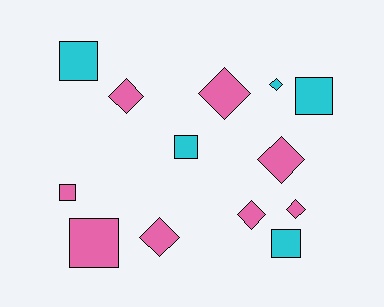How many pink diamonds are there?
There are 6 pink diamonds.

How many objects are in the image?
There are 13 objects.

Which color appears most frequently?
Pink, with 8 objects.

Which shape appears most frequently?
Diamond, with 7 objects.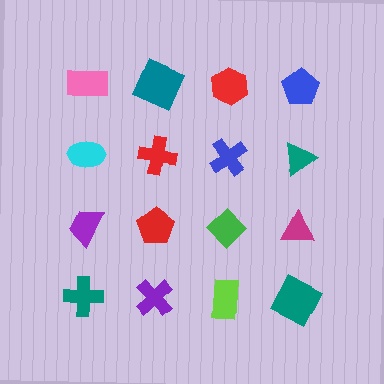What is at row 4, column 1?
A teal cross.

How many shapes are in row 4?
4 shapes.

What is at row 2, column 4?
A teal triangle.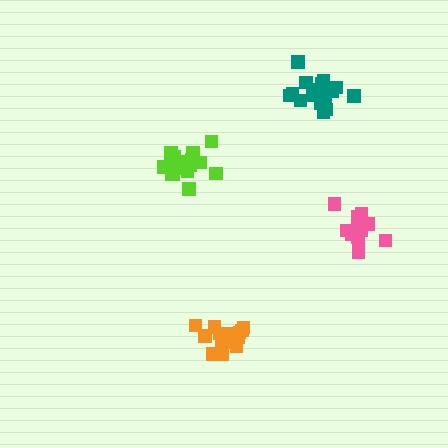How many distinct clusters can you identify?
There are 4 distinct clusters.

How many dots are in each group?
Group 1: 18 dots, Group 2: 15 dots, Group 3: 13 dots, Group 4: 18 dots (64 total).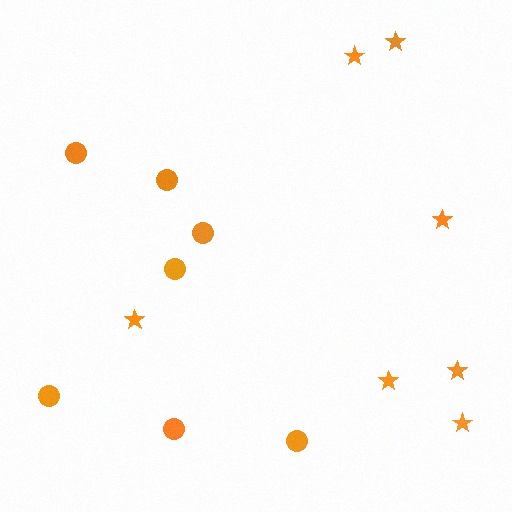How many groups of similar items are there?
There are 2 groups: one group of stars (7) and one group of circles (7).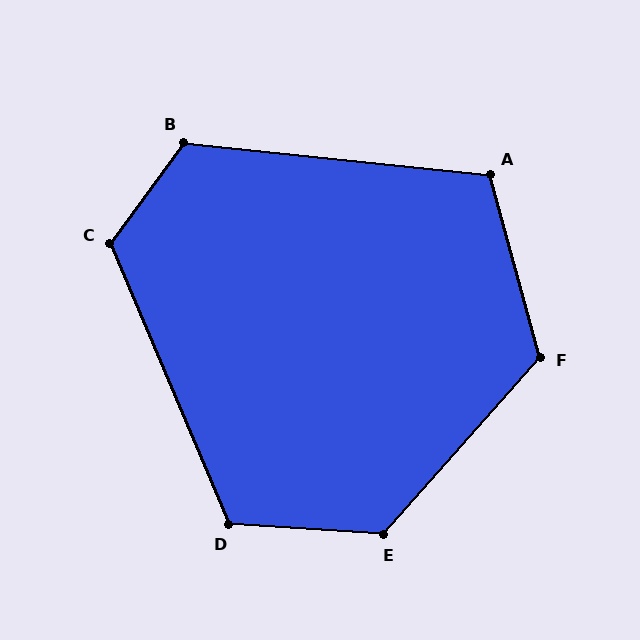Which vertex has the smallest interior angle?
A, at approximately 111 degrees.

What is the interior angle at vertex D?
Approximately 117 degrees (obtuse).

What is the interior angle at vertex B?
Approximately 120 degrees (obtuse).